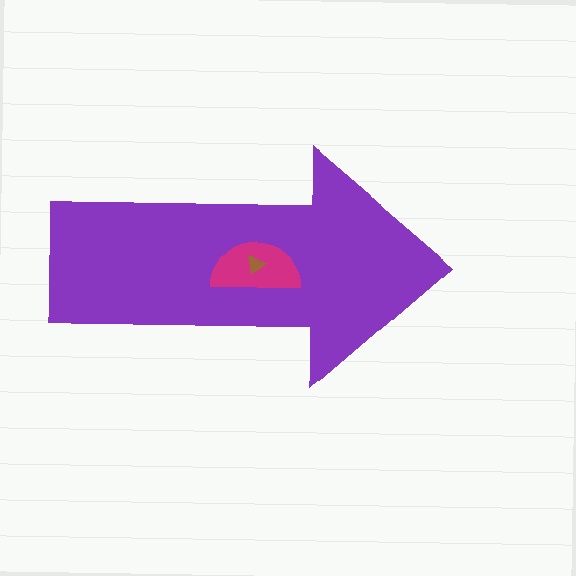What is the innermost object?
The brown triangle.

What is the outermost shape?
The purple arrow.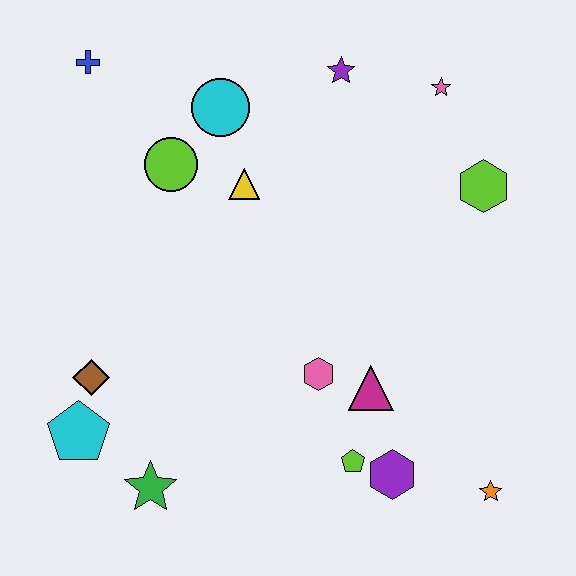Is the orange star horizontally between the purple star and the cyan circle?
No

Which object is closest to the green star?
The cyan pentagon is closest to the green star.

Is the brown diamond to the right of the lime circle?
No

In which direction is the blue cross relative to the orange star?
The blue cross is above the orange star.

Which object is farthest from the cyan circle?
The orange star is farthest from the cyan circle.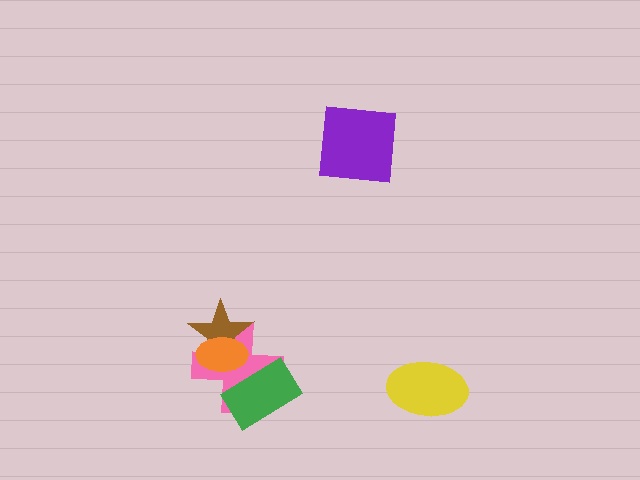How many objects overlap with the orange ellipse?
2 objects overlap with the orange ellipse.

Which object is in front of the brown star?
The orange ellipse is in front of the brown star.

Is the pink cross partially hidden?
Yes, it is partially covered by another shape.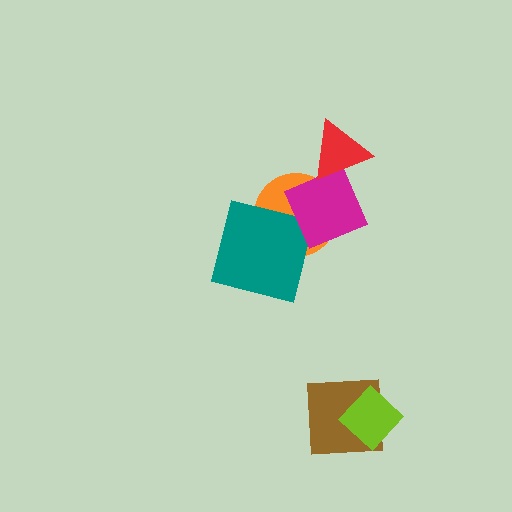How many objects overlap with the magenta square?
2 objects overlap with the magenta square.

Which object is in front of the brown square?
The lime diamond is in front of the brown square.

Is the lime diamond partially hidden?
No, no other shape covers it.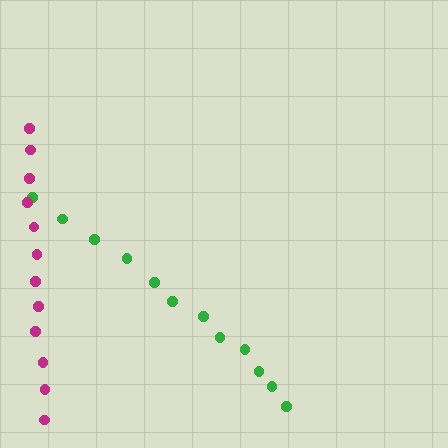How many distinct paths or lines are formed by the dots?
There are 2 distinct paths.